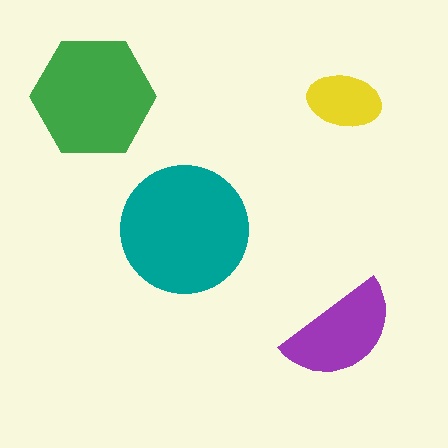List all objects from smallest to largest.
The yellow ellipse, the purple semicircle, the green hexagon, the teal circle.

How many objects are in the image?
There are 4 objects in the image.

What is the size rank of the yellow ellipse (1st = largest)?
4th.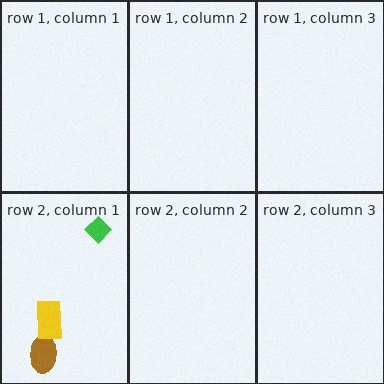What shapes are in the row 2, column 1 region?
The green diamond, the brown ellipse, the yellow rectangle.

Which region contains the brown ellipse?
The row 2, column 1 region.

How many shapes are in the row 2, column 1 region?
3.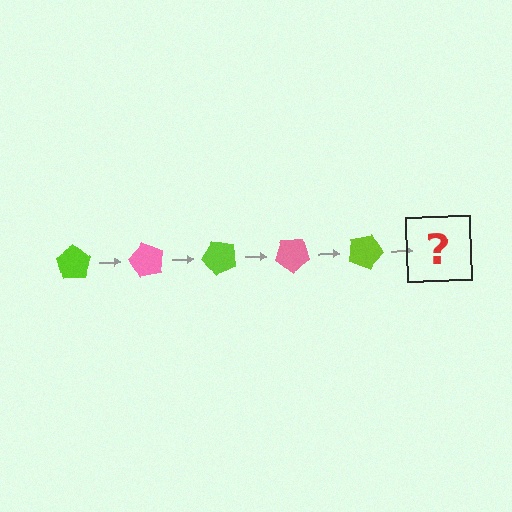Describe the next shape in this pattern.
It should be a pink pentagon, rotated 300 degrees from the start.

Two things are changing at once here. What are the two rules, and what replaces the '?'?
The two rules are that it rotates 60 degrees each step and the color cycles through lime and pink. The '?' should be a pink pentagon, rotated 300 degrees from the start.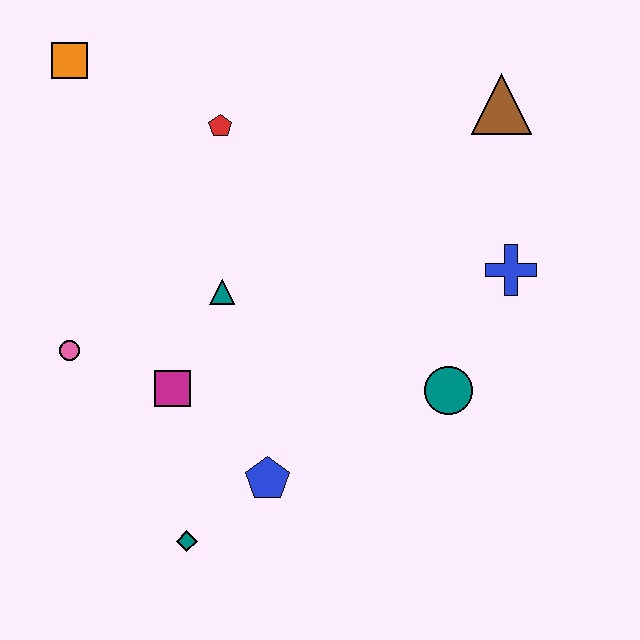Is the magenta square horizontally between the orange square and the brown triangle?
Yes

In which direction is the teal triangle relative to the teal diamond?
The teal triangle is above the teal diamond.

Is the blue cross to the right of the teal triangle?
Yes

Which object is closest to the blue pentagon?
The teal diamond is closest to the blue pentagon.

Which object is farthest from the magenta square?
The brown triangle is farthest from the magenta square.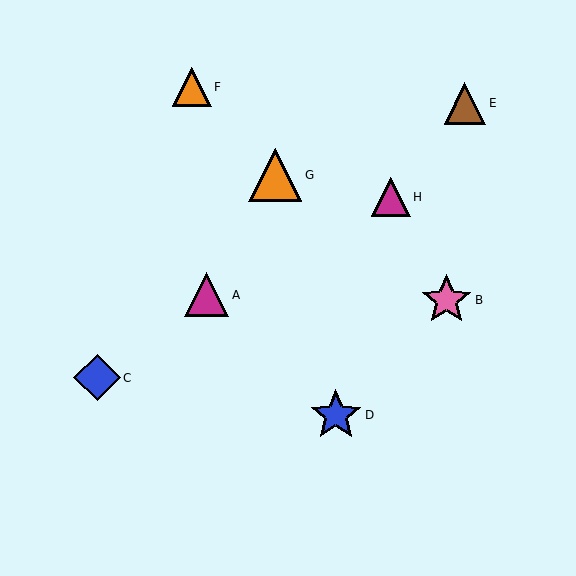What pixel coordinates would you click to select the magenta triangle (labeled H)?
Click at (391, 197) to select the magenta triangle H.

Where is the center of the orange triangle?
The center of the orange triangle is at (275, 175).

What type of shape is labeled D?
Shape D is a blue star.